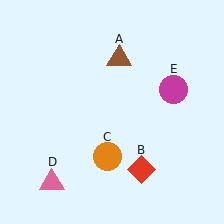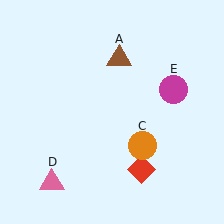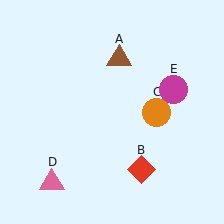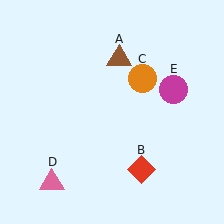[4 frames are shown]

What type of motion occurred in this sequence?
The orange circle (object C) rotated counterclockwise around the center of the scene.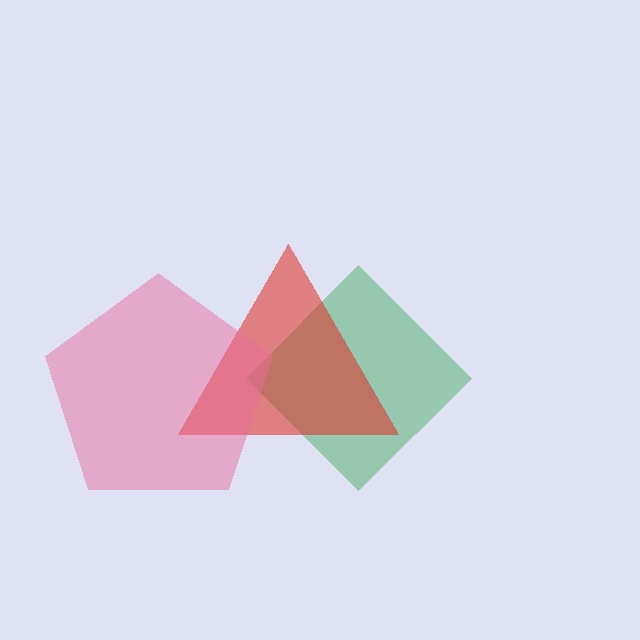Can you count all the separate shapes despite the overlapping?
Yes, there are 3 separate shapes.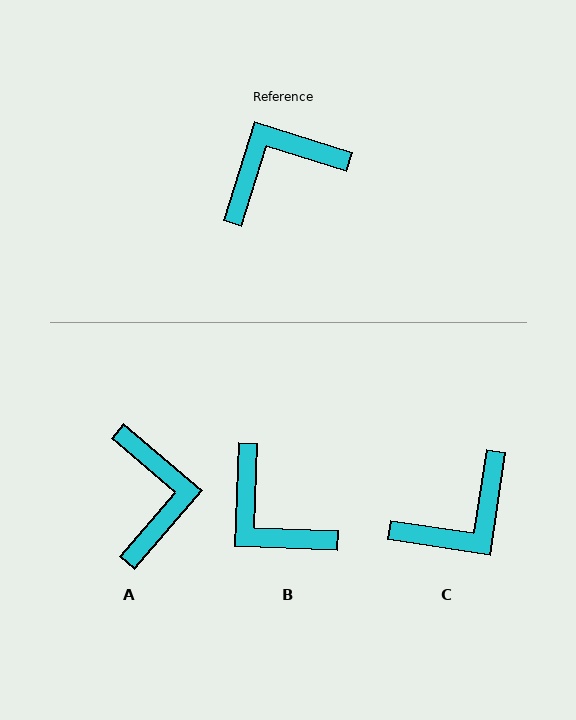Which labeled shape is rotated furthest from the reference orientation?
C, about 171 degrees away.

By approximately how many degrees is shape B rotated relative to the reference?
Approximately 105 degrees counter-clockwise.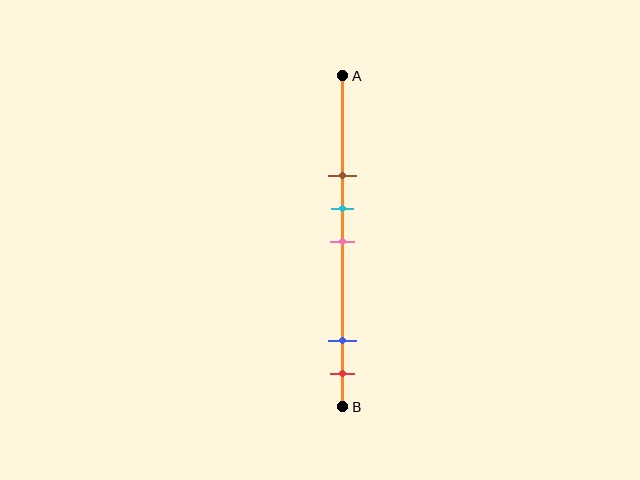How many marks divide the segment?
There are 5 marks dividing the segment.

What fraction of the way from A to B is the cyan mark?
The cyan mark is approximately 40% (0.4) of the way from A to B.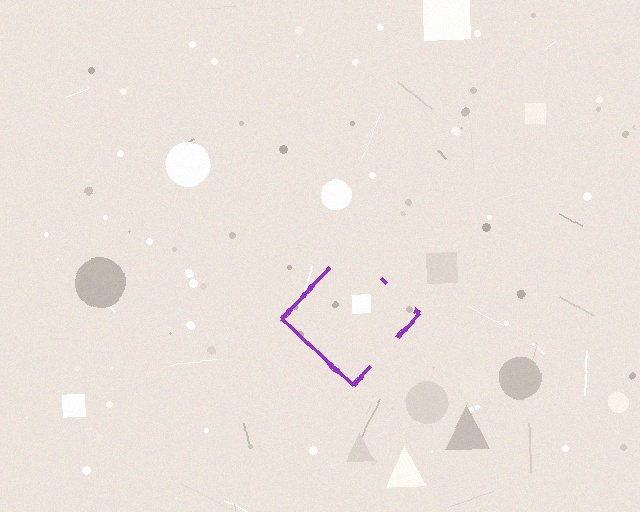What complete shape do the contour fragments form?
The contour fragments form a diamond.